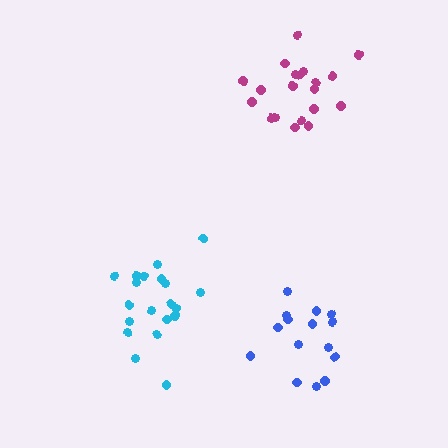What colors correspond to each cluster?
The clusters are colored: cyan, magenta, blue.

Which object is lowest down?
The blue cluster is bottommost.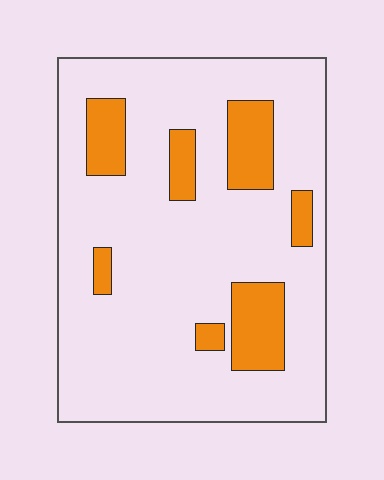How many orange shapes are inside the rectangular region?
7.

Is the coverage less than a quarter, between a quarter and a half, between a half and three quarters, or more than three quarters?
Less than a quarter.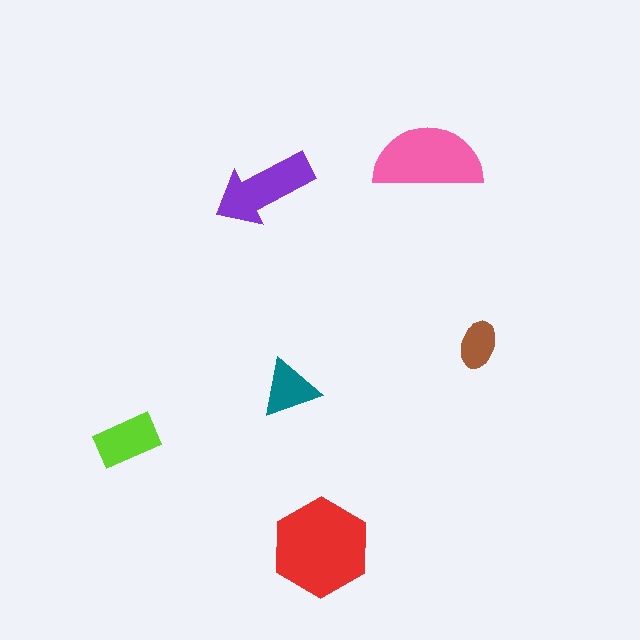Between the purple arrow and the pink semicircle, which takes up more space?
The pink semicircle.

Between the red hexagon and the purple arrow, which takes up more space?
The red hexagon.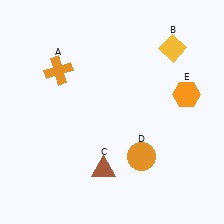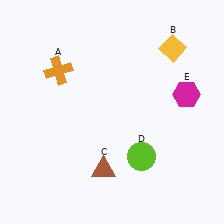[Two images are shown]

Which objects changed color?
D changed from orange to lime. E changed from orange to magenta.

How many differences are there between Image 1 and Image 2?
There are 2 differences between the two images.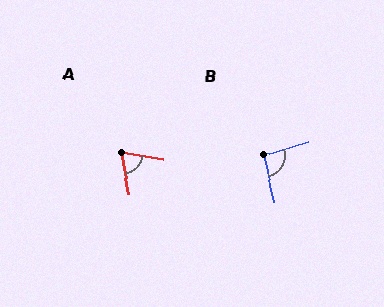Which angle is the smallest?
A, at approximately 70 degrees.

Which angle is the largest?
B, at approximately 93 degrees.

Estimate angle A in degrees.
Approximately 70 degrees.